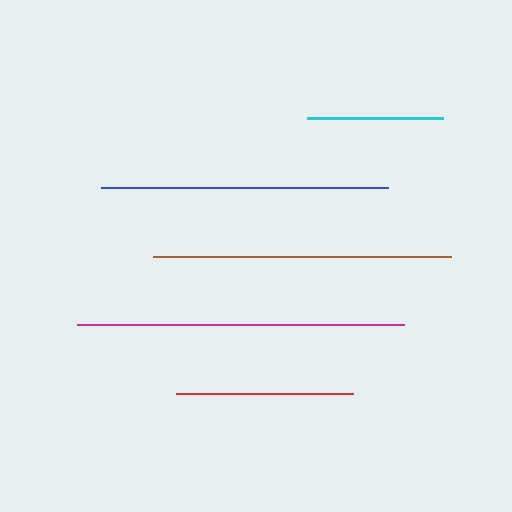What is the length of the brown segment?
The brown segment is approximately 298 pixels long.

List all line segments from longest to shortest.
From longest to shortest: magenta, brown, blue, red, cyan.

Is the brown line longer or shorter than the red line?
The brown line is longer than the red line.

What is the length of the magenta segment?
The magenta segment is approximately 327 pixels long.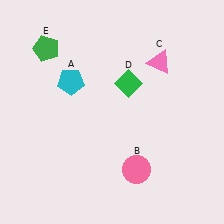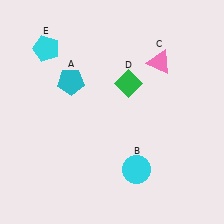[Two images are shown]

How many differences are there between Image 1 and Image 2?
There are 2 differences between the two images.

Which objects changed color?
B changed from pink to cyan. E changed from green to cyan.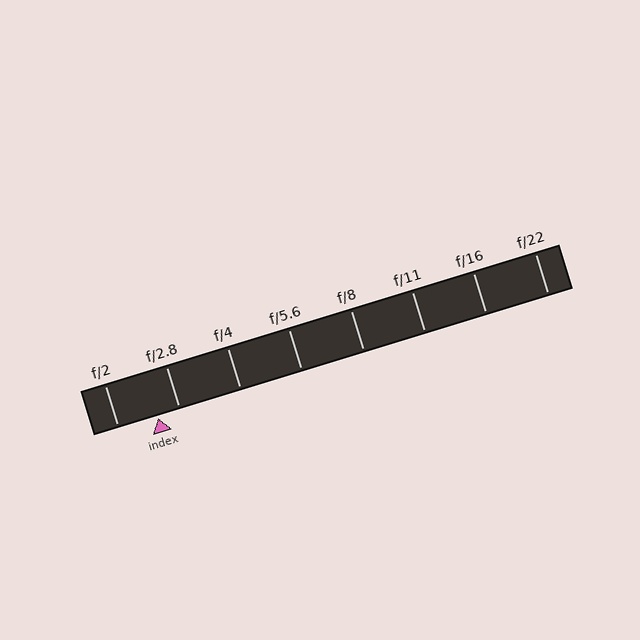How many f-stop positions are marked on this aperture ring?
There are 8 f-stop positions marked.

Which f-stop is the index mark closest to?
The index mark is closest to f/2.8.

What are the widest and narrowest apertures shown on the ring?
The widest aperture shown is f/2 and the narrowest is f/22.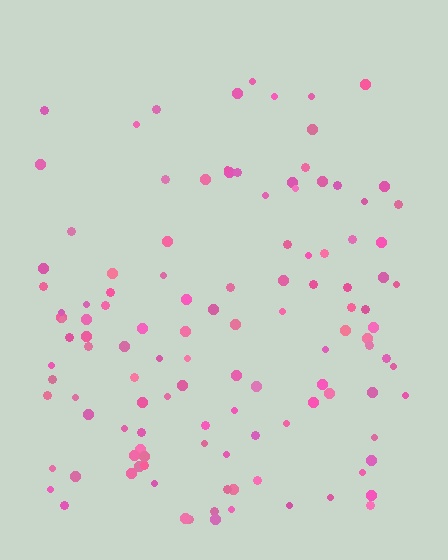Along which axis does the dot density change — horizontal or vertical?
Vertical.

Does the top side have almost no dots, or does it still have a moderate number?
Still a moderate number, just noticeably fewer than the bottom.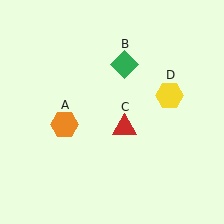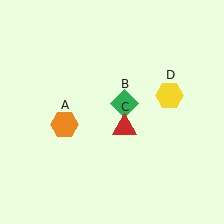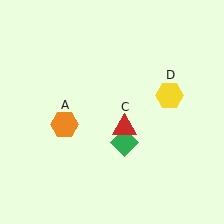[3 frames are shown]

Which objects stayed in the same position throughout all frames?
Orange hexagon (object A) and red triangle (object C) and yellow hexagon (object D) remained stationary.